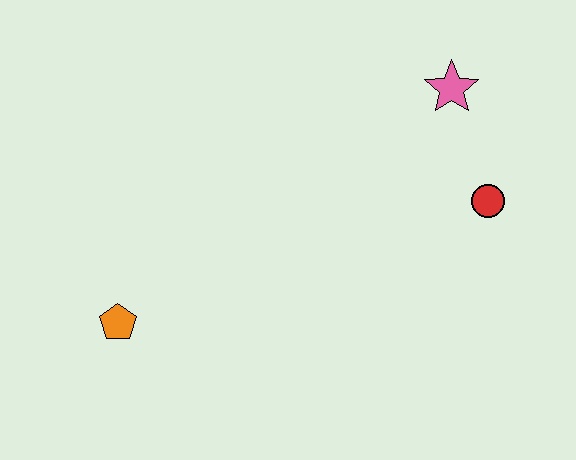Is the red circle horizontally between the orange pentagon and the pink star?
No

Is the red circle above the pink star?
No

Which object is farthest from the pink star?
The orange pentagon is farthest from the pink star.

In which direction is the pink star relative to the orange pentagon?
The pink star is to the right of the orange pentagon.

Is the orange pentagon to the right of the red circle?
No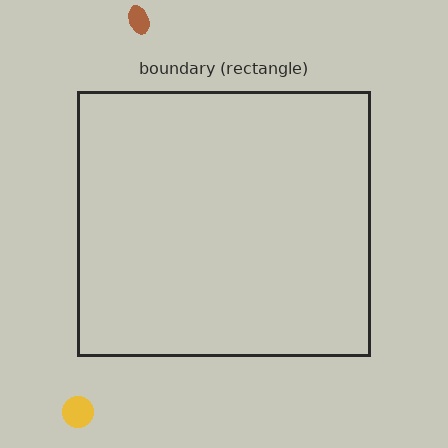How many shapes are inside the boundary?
0 inside, 2 outside.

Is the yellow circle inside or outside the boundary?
Outside.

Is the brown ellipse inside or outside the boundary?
Outside.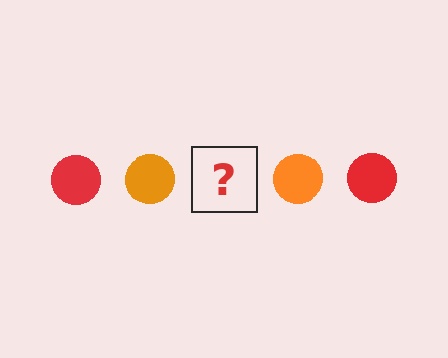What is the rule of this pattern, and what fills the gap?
The rule is that the pattern cycles through red, orange circles. The gap should be filled with a red circle.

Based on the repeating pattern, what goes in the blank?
The blank should be a red circle.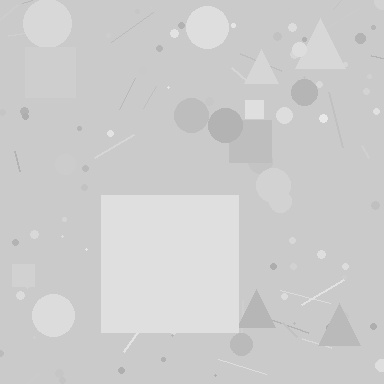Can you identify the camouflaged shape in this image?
The camouflaged shape is a square.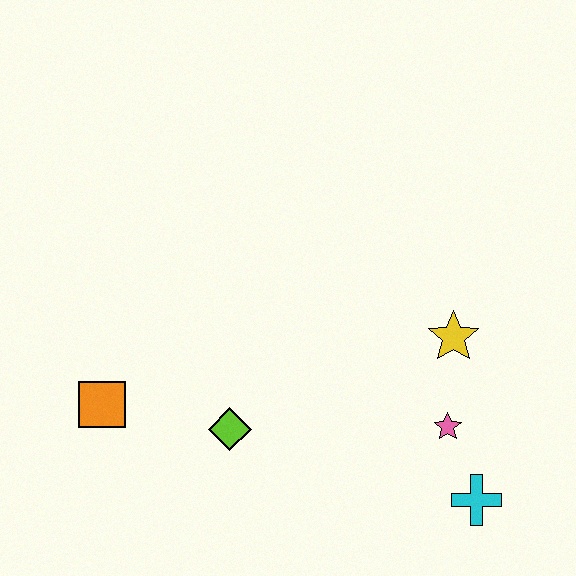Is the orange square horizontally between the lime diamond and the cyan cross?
No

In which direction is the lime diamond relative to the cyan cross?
The lime diamond is to the left of the cyan cross.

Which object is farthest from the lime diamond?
The cyan cross is farthest from the lime diamond.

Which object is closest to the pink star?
The cyan cross is closest to the pink star.